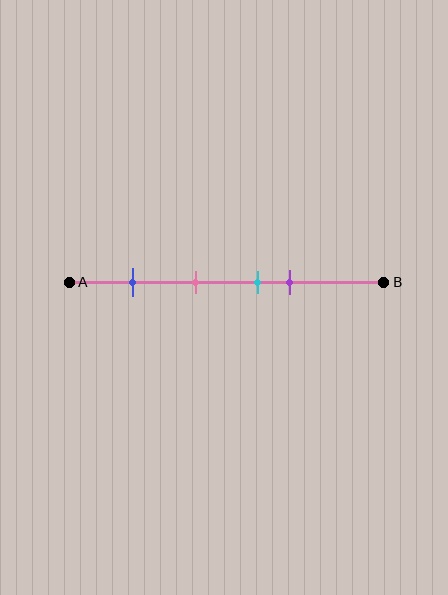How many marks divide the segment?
There are 4 marks dividing the segment.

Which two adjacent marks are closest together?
The cyan and purple marks are the closest adjacent pair.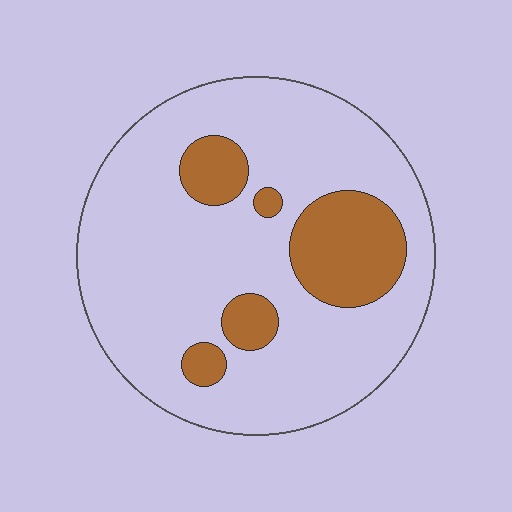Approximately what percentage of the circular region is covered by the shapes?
Approximately 20%.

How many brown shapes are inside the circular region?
5.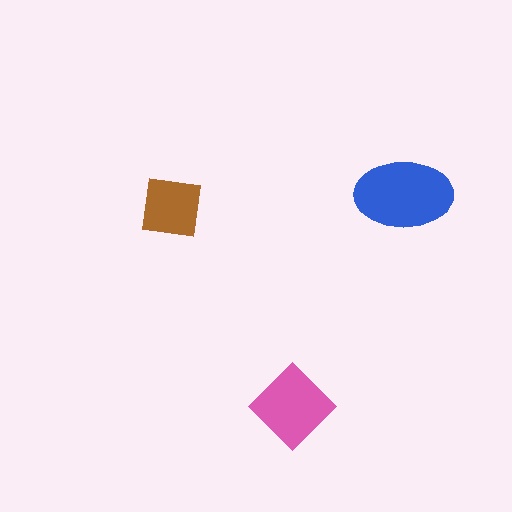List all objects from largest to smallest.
The blue ellipse, the pink diamond, the brown square.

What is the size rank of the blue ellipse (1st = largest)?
1st.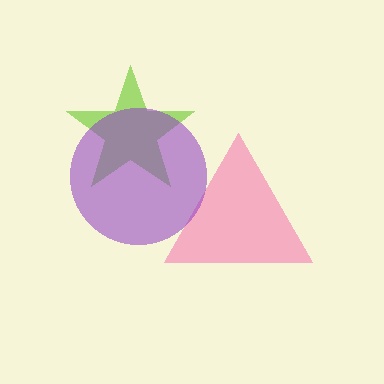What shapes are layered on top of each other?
The layered shapes are: a lime star, a pink triangle, a purple circle.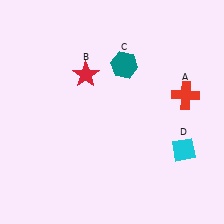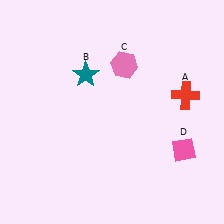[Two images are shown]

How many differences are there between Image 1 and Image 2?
There are 3 differences between the two images.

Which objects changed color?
B changed from red to teal. C changed from teal to pink. D changed from cyan to pink.